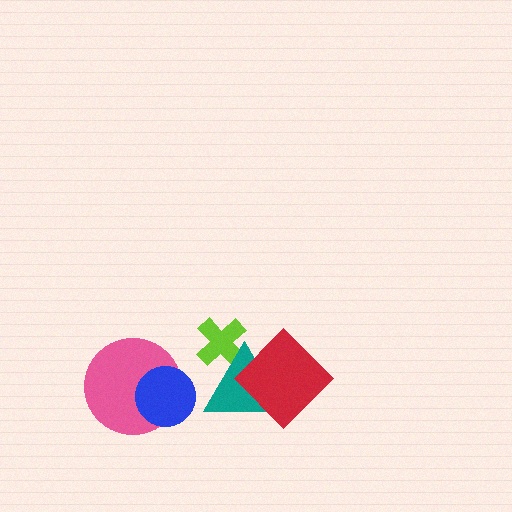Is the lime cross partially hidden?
Yes, it is partially covered by another shape.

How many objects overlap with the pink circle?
1 object overlaps with the pink circle.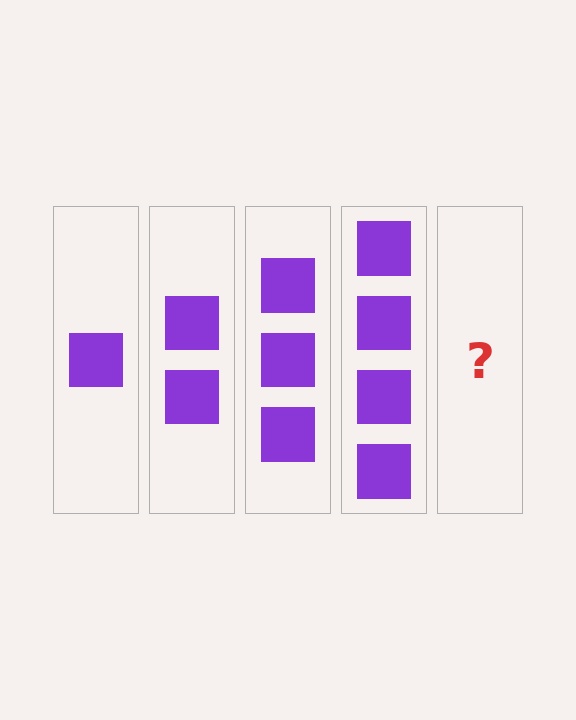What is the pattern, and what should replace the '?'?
The pattern is that each step adds one more square. The '?' should be 5 squares.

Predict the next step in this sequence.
The next step is 5 squares.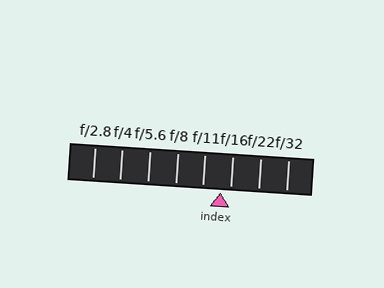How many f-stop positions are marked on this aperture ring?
There are 8 f-stop positions marked.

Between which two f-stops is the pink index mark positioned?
The index mark is between f/11 and f/16.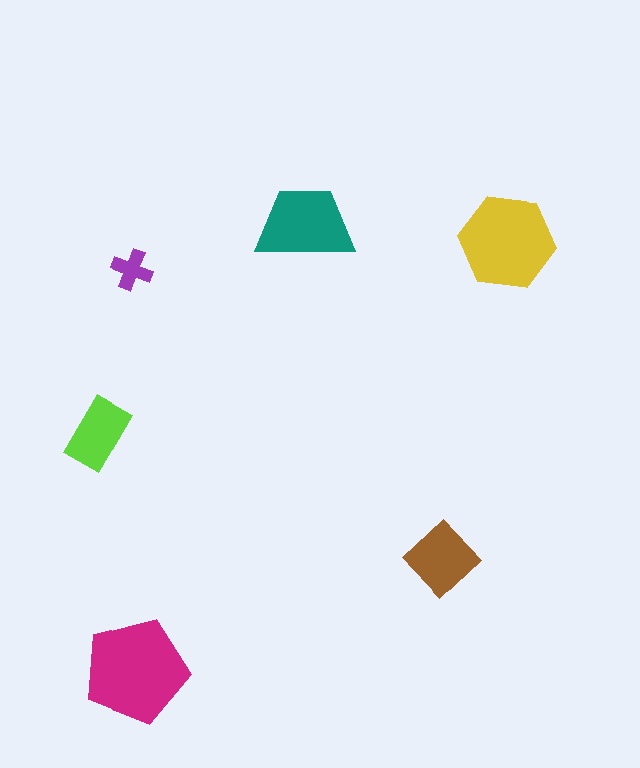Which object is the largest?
The magenta pentagon.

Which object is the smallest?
The purple cross.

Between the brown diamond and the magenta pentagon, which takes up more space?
The magenta pentagon.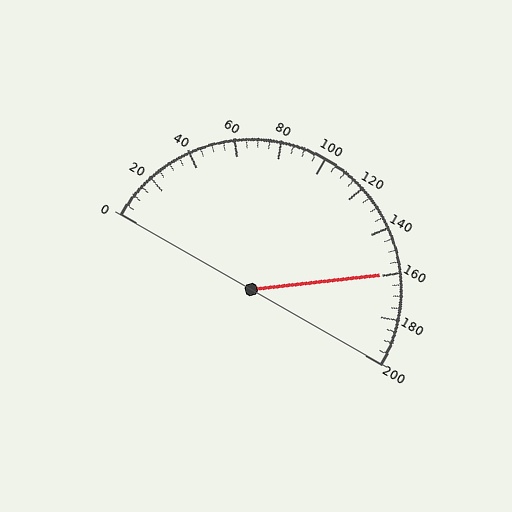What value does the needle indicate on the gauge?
The needle indicates approximately 160.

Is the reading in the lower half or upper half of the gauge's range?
The reading is in the upper half of the range (0 to 200).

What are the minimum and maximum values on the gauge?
The gauge ranges from 0 to 200.